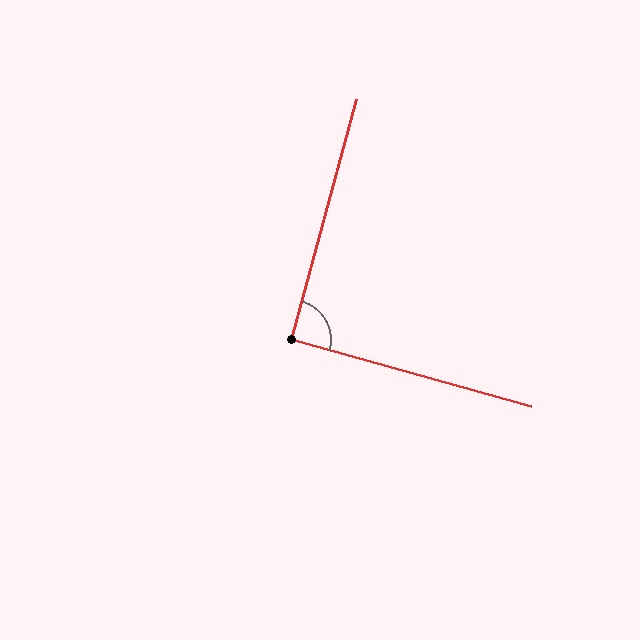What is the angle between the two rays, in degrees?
Approximately 90 degrees.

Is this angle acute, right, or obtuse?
It is approximately a right angle.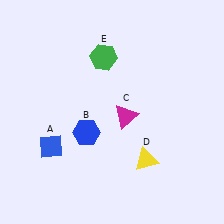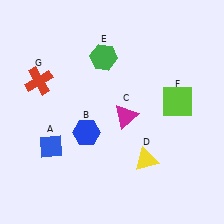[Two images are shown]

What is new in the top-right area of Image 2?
A lime square (F) was added in the top-right area of Image 2.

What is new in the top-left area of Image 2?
A red cross (G) was added in the top-left area of Image 2.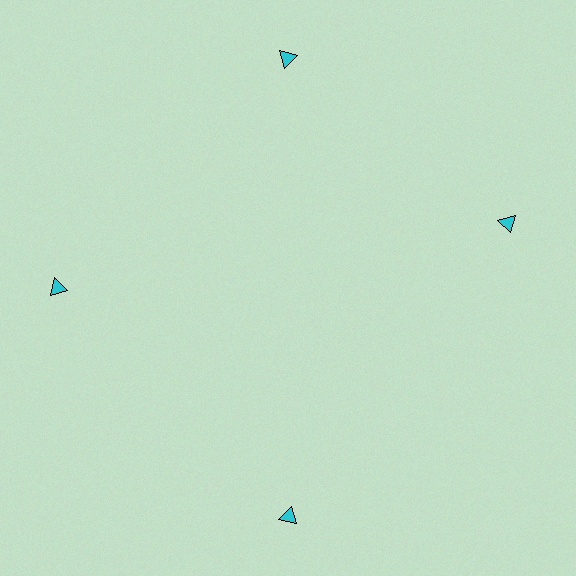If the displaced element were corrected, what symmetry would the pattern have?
It would have 4-fold rotational symmetry — the pattern would map onto itself every 90 degrees.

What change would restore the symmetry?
The symmetry would be restored by rotating it back into even spacing with its neighbors so that all 4 triangles sit at equal angles and equal distance from the center.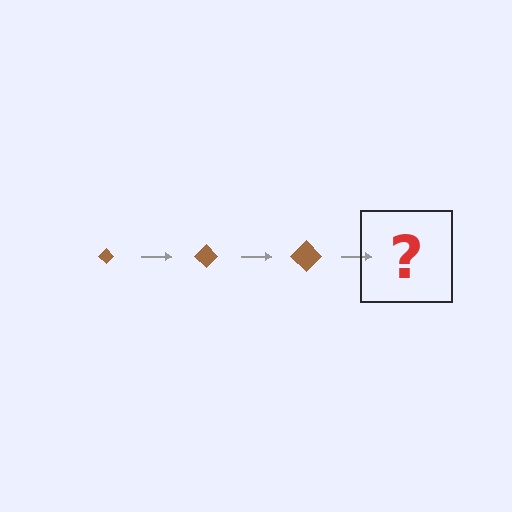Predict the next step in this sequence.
The next step is a brown diamond, larger than the previous one.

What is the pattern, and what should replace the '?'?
The pattern is that the diamond gets progressively larger each step. The '?' should be a brown diamond, larger than the previous one.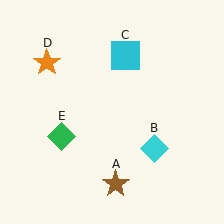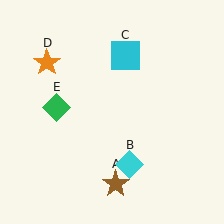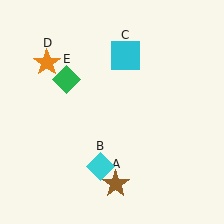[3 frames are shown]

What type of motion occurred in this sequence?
The cyan diamond (object B), green diamond (object E) rotated clockwise around the center of the scene.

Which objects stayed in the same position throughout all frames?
Brown star (object A) and cyan square (object C) and orange star (object D) remained stationary.